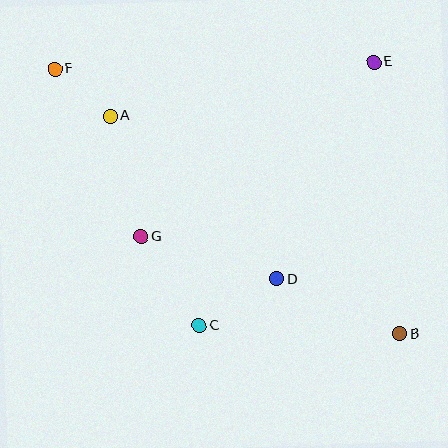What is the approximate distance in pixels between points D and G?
The distance between D and G is approximately 142 pixels.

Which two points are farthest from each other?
Points B and F are farthest from each other.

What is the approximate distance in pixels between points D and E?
The distance between D and E is approximately 238 pixels.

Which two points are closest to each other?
Points A and F are closest to each other.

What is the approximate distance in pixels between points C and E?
The distance between C and E is approximately 316 pixels.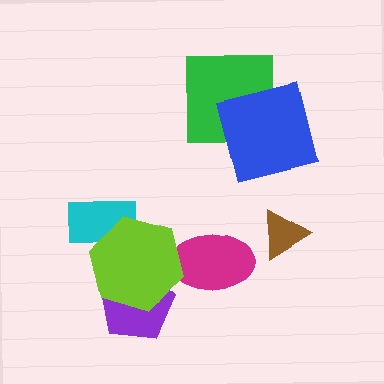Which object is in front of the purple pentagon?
The lime hexagon is in front of the purple pentagon.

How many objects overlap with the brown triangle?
0 objects overlap with the brown triangle.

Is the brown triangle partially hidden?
No, no other shape covers it.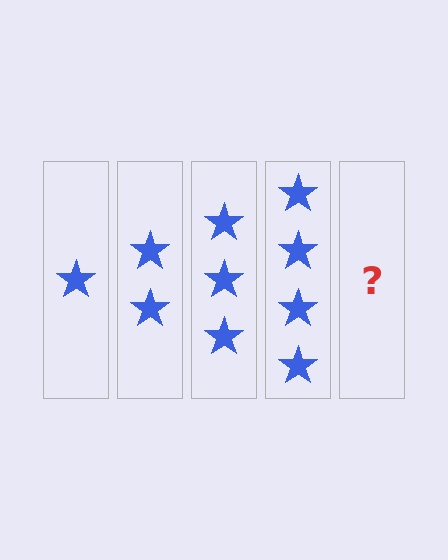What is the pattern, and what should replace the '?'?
The pattern is that each step adds one more star. The '?' should be 5 stars.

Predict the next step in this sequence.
The next step is 5 stars.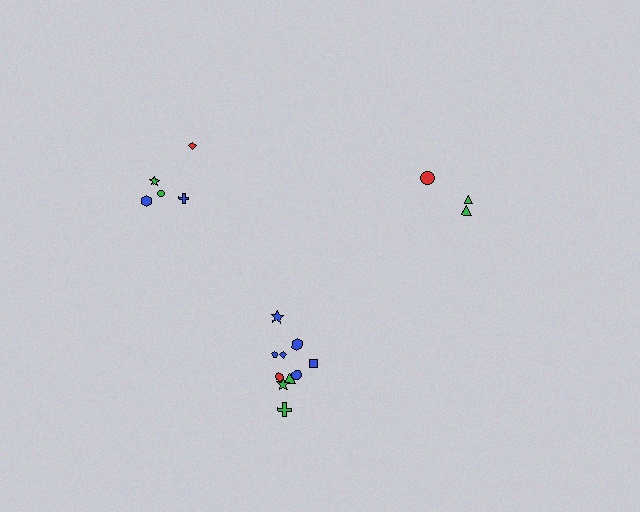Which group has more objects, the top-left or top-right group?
The top-left group.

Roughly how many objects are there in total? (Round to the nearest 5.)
Roughly 20 objects in total.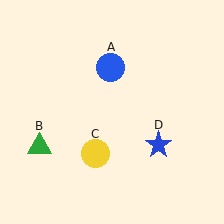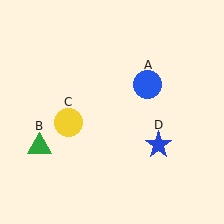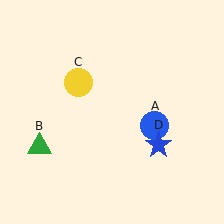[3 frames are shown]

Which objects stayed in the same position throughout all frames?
Green triangle (object B) and blue star (object D) remained stationary.